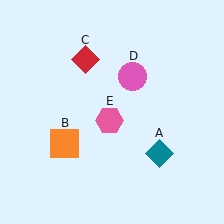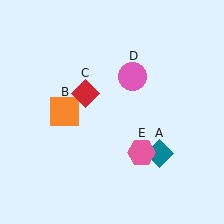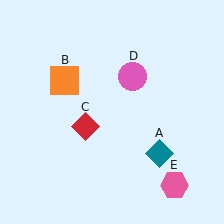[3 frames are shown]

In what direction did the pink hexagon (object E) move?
The pink hexagon (object E) moved down and to the right.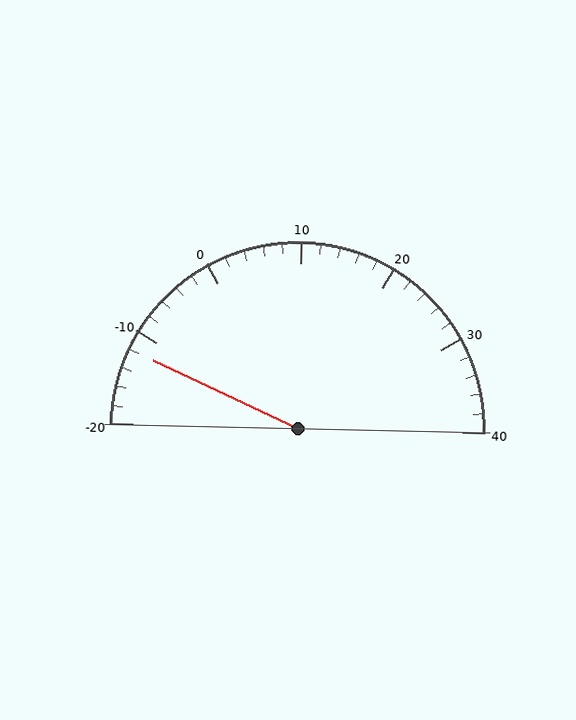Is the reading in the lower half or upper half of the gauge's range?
The reading is in the lower half of the range (-20 to 40).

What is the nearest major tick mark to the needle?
The nearest major tick mark is -10.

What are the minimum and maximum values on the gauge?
The gauge ranges from -20 to 40.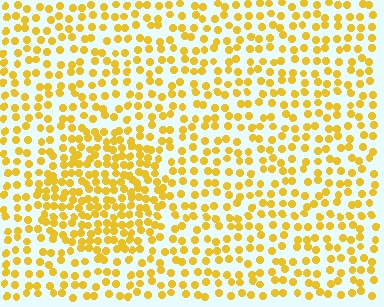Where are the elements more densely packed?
The elements are more densely packed inside the circle boundary.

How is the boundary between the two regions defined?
The boundary is defined by a change in element density (approximately 1.7x ratio). All elements are the same color, size, and shape.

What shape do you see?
I see a circle.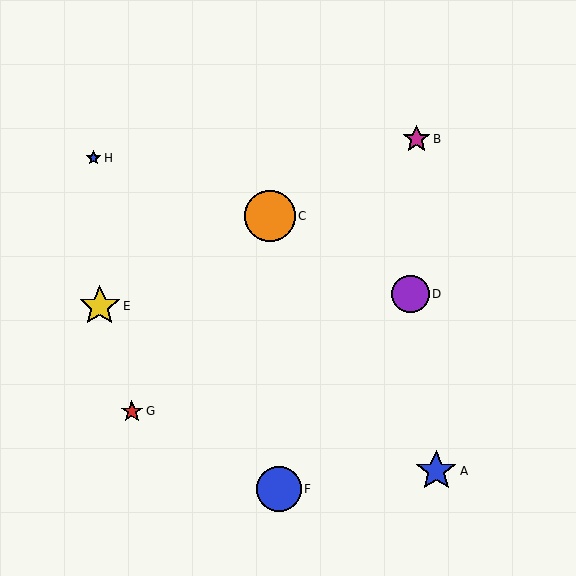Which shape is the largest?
The orange circle (labeled C) is the largest.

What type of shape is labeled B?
Shape B is a magenta star.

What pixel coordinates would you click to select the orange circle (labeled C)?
Click at (270, 216) to select the orange circle C.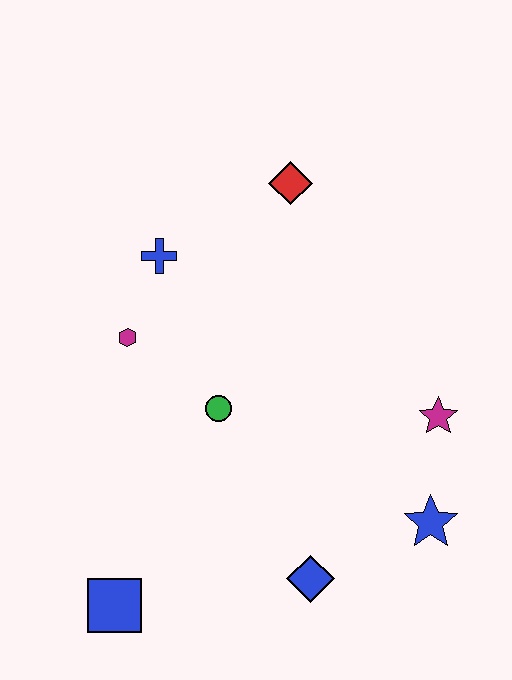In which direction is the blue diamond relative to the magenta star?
The blue diamond is below the magenta star.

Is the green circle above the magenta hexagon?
No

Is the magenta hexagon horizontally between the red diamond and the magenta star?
No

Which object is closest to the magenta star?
The blue star is closest to the magenta star.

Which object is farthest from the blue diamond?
The red diamond is farthest from the blue diamond.